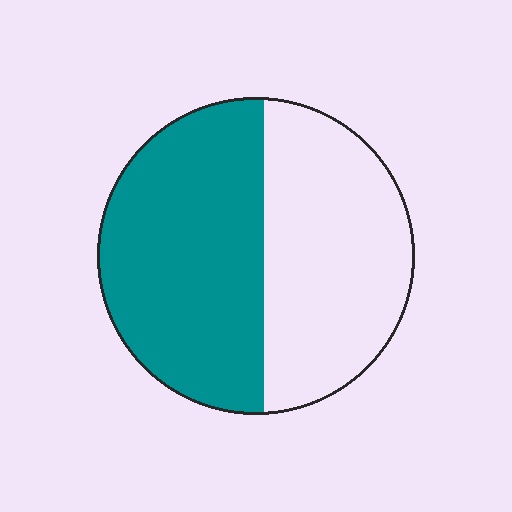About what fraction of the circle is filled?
About one half (1/2).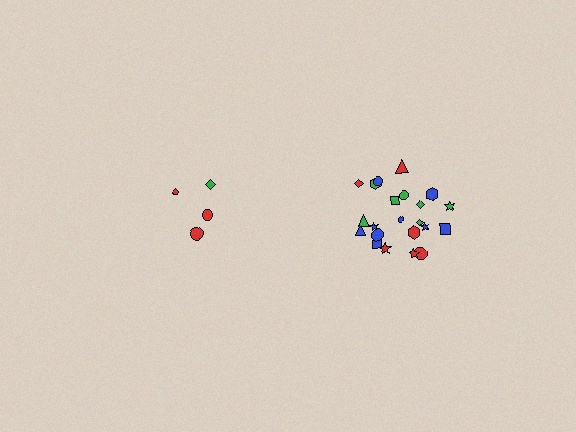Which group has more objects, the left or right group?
The right group.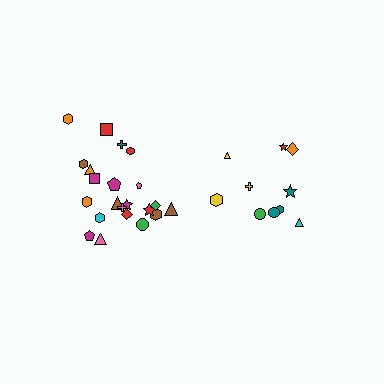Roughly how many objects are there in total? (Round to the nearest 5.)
Roughly 30 objects in total.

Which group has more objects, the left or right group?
The left group.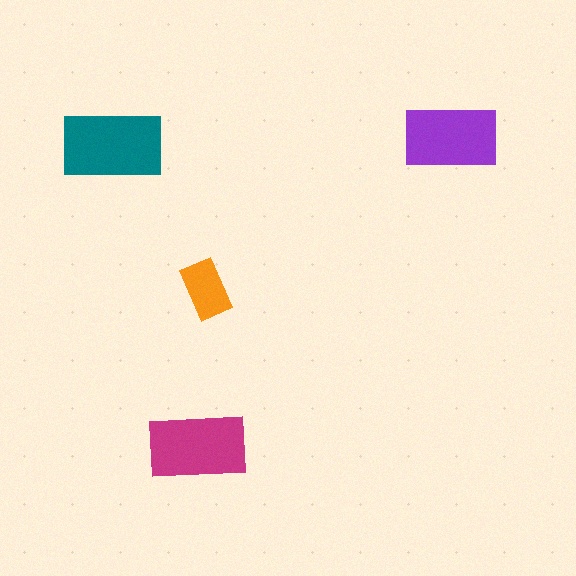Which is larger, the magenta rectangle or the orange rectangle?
The magenta one.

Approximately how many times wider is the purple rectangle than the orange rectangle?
About 1.5 times wider.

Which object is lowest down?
The magenta rectangle is bottommost.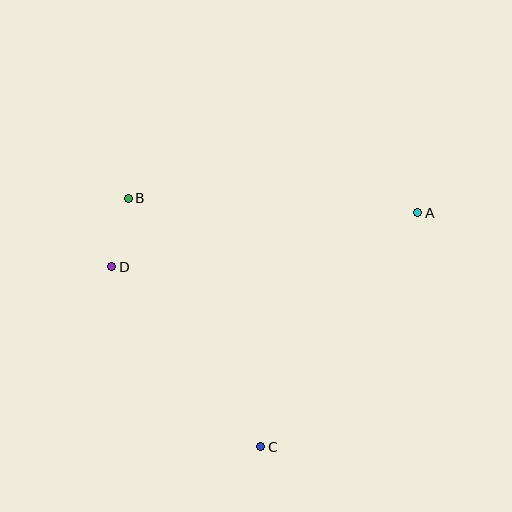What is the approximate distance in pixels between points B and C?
The distance between B and C is approximately 282 pixels.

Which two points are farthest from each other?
Points A and D are farthest from each other.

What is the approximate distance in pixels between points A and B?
The distance between A and B is approximately 290 pixels.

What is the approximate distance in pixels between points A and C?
The distance between A and C is approximately 282 pixels.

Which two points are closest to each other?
Points B and D are closest to each other.